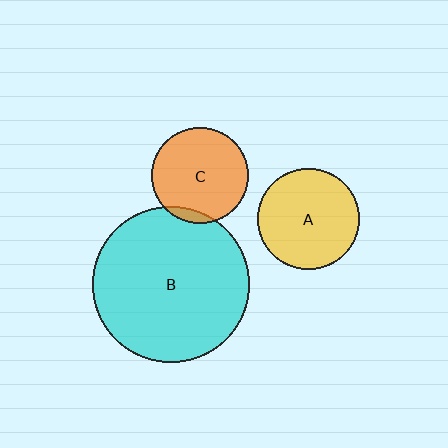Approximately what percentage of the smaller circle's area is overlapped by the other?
Approximately 5%.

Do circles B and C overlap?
Yes.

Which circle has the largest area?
Circle B (cyan).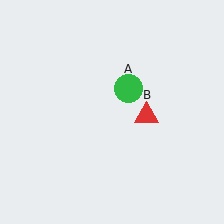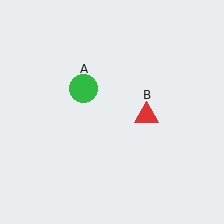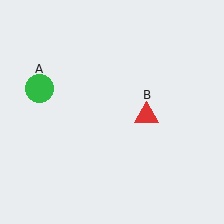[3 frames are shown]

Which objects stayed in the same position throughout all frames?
Red triangle (object B) remained stationary.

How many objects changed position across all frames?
1 object changed position: green circle (object A).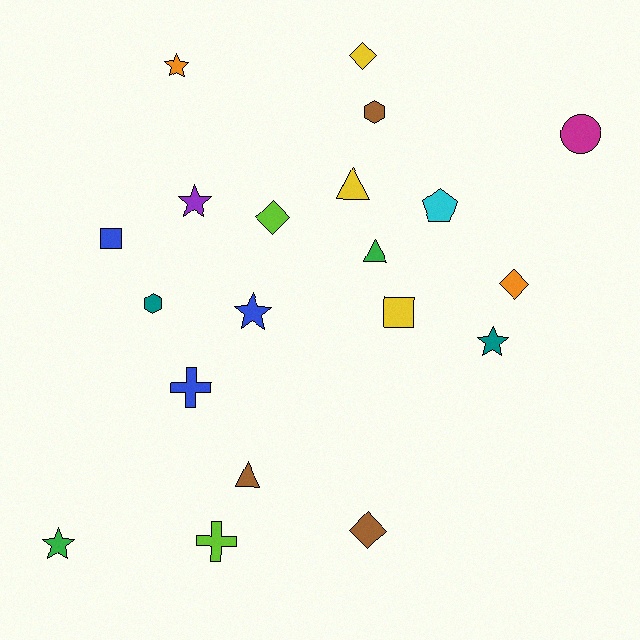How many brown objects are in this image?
There are 3 brown objects.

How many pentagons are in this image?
There is 1 pentagon.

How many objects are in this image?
There are 20 objects.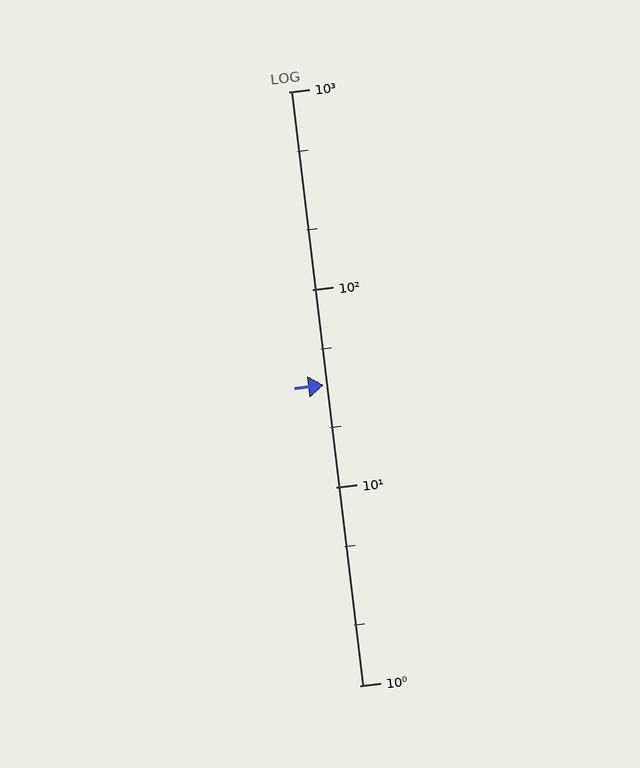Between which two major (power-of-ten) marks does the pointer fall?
The pointer is between 10 and 100.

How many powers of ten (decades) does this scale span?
The scale spans 3 decades, from 1 to 1000.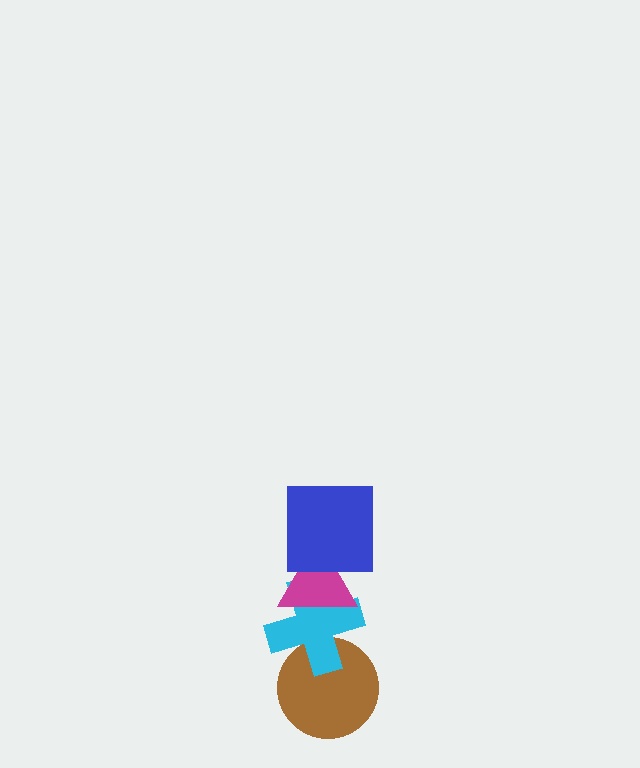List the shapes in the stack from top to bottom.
From top to bottom: the blue square, the magenta triangle, the cyan cross, the brown circle.